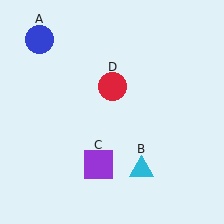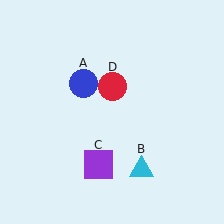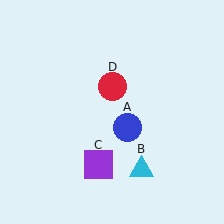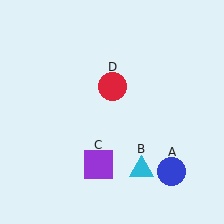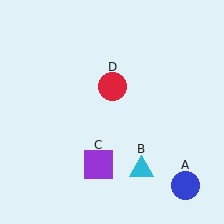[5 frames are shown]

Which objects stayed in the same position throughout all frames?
Cyan triangle (object B) and purple square (object C) and red circle (object D) remained stationary.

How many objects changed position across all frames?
1 object changed position: blue circle (object A).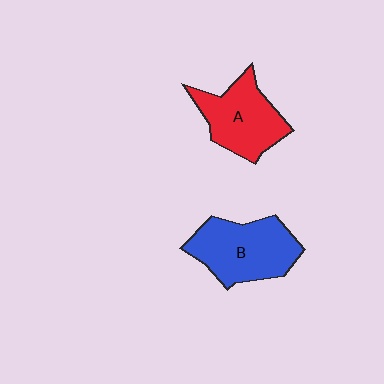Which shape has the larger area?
Shape B (blue).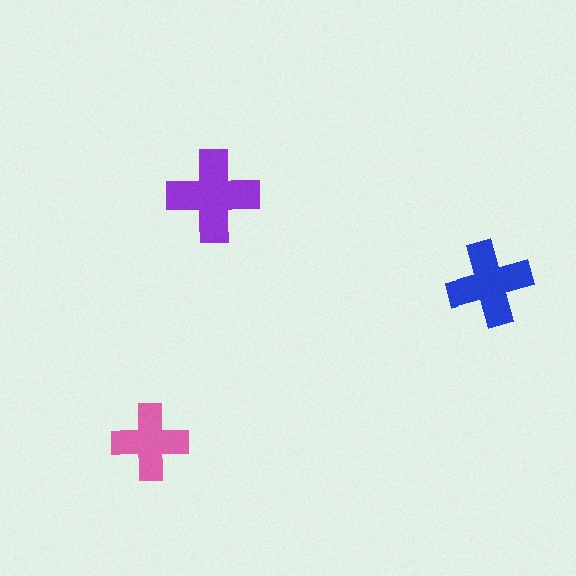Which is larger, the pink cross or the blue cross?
The blue one.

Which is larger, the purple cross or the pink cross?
The purple one.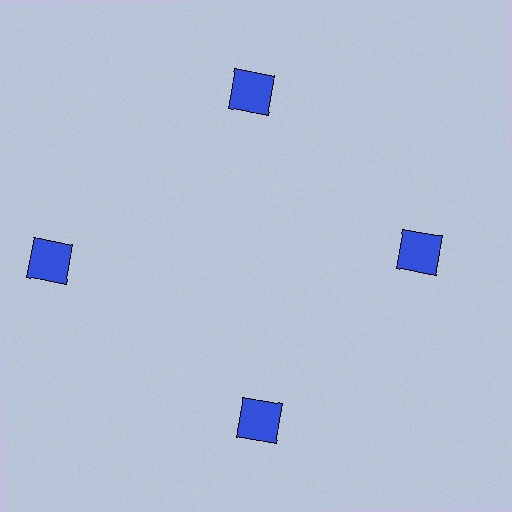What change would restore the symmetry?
The symmetry would be restored by moving it inward, back onto the ring so that all 4 squares sit at equal angles and equal distance from the center.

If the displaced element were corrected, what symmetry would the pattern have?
It would have 4-fold rotational symmetry — the pattern would map onto itself every 90 degrees.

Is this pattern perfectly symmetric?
No. The 4 blue squares are arranged in a ring, but one element near the 9 o'clock position is pushed outward from the center, breaking the 4-fold rotational symmetry.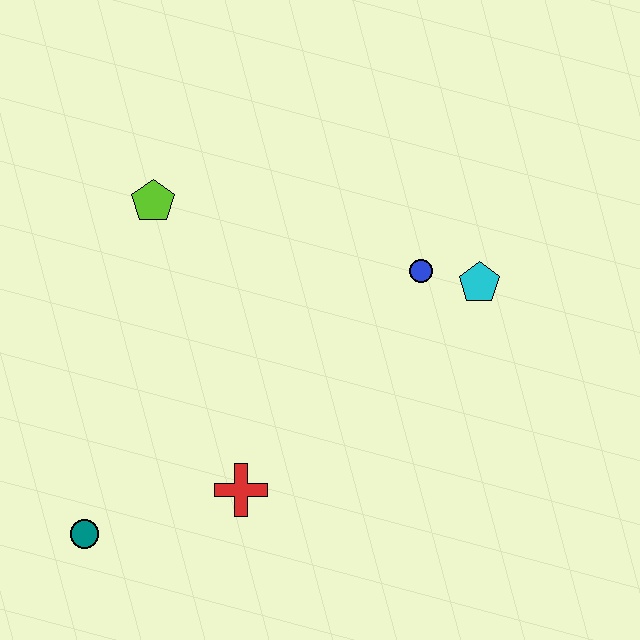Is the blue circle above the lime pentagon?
No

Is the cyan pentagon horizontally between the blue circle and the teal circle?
No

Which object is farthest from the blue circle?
The teal circle is farthest from the blue circle.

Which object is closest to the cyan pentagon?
The blue circle is closest to the cyan pentagon.